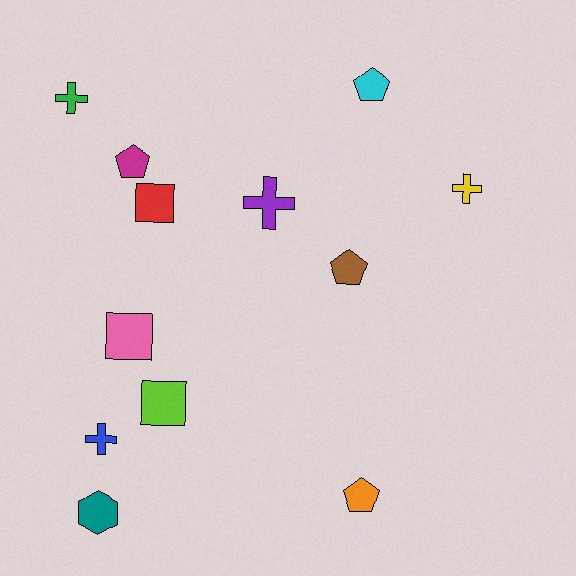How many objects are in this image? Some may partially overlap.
There are 12 objects.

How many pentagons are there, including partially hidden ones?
There are 4 pentagons.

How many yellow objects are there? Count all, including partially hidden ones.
There is 1 yellow object.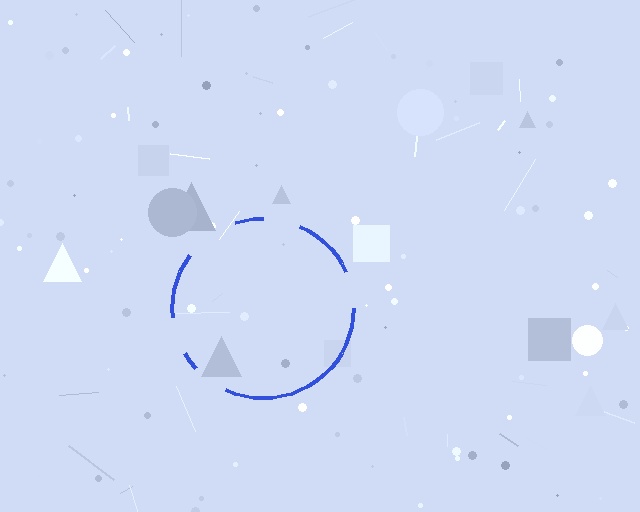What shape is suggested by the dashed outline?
The dashed outline suggests a circle.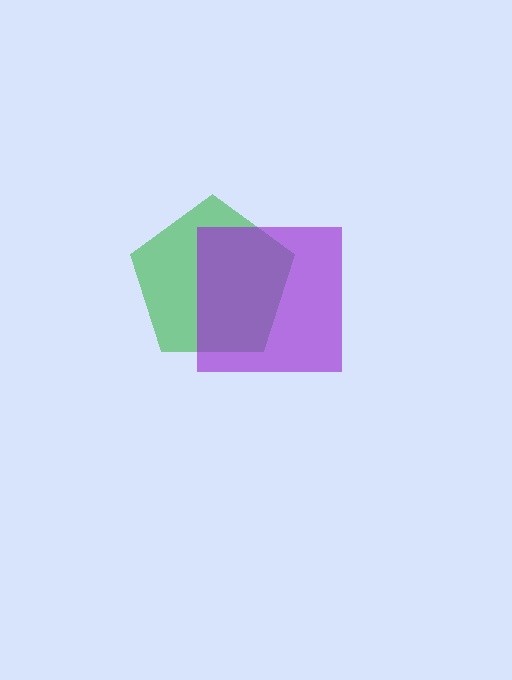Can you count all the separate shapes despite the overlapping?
Yes, there are 2 separate shapes.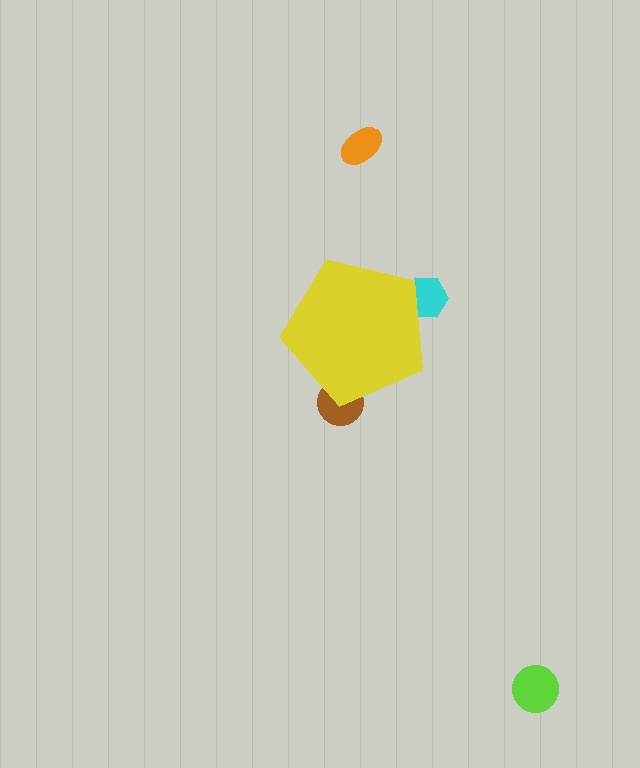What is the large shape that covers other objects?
A yellow pentagon.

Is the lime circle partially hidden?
No, the lime circle is fully visible.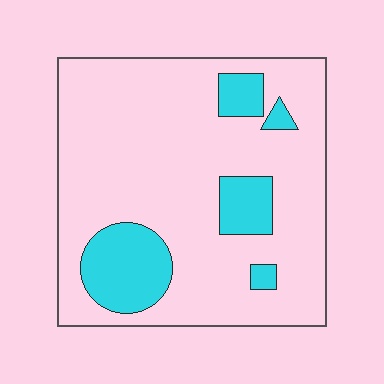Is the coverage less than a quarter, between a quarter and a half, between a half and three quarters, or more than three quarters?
Less than a quarter.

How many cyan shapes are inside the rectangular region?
5.